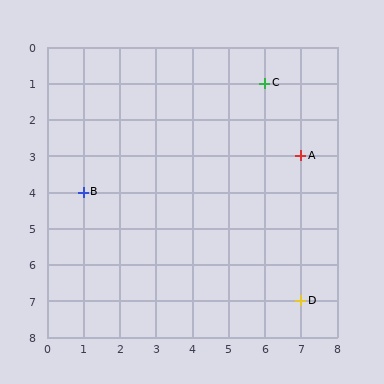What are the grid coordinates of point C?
Point C is at grid coordinates (6, 1).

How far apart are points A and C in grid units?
Points A and C are 1 column and 2 rows apart (about 2.2 grid units diagonally).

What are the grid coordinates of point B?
Point B is at grid coordinates (1, 4).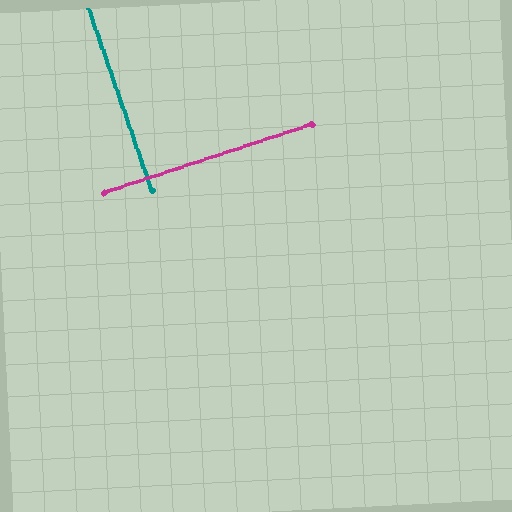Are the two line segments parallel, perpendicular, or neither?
Perpendicular — they meet at approximately 89°.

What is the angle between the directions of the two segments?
Approximately 89 degrees.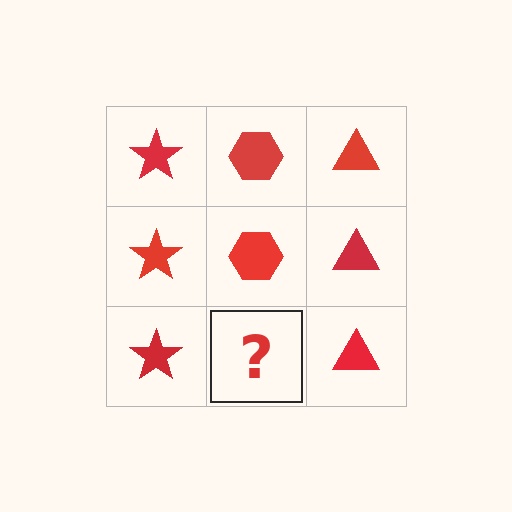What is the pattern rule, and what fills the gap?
The rule is that each column has a consistent shape. The gap should be filled with a red hexagon.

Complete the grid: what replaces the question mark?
The question mark should be replaced with a red hexagon.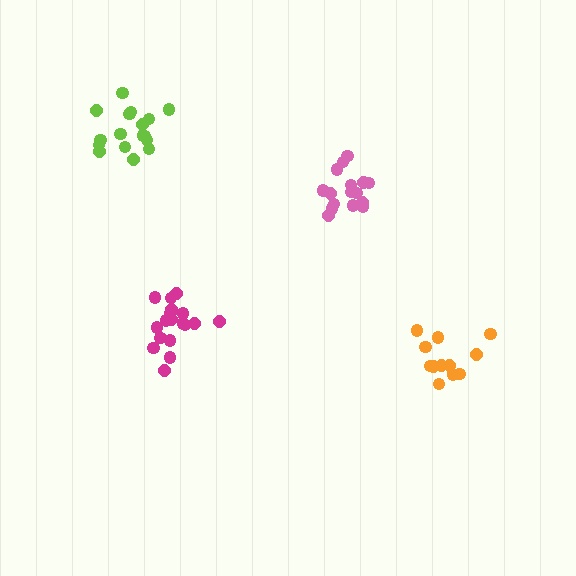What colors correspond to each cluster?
The clusters are colored: orange, lime, magenta, pink.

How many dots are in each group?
Group 1: 12 dots, Group 2: 17 dots, Group 3: 18 dots, Group 4: 16 dots (63 total).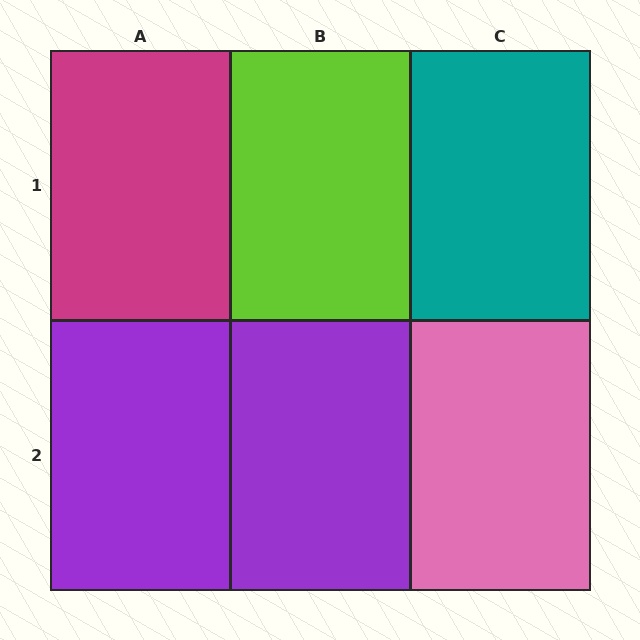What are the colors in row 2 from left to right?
Purple, purple, pink.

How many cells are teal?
1 cell is teal.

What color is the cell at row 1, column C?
Teal.